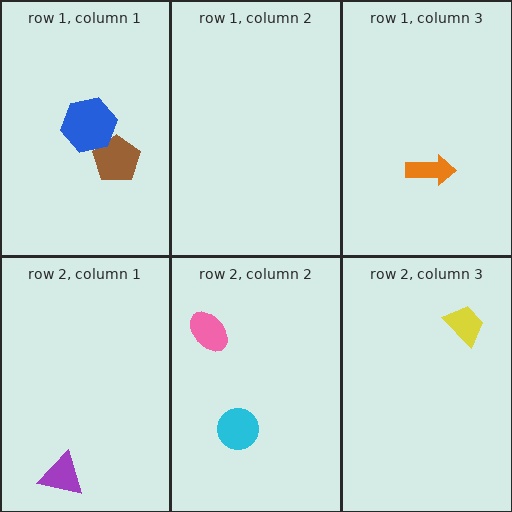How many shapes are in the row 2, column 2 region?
2.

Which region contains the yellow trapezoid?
The row 2, column 3 region.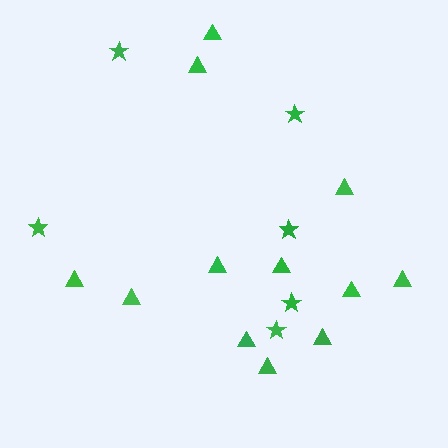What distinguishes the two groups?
There are 2 groups: one group of stars (6) and one group of triangles (12).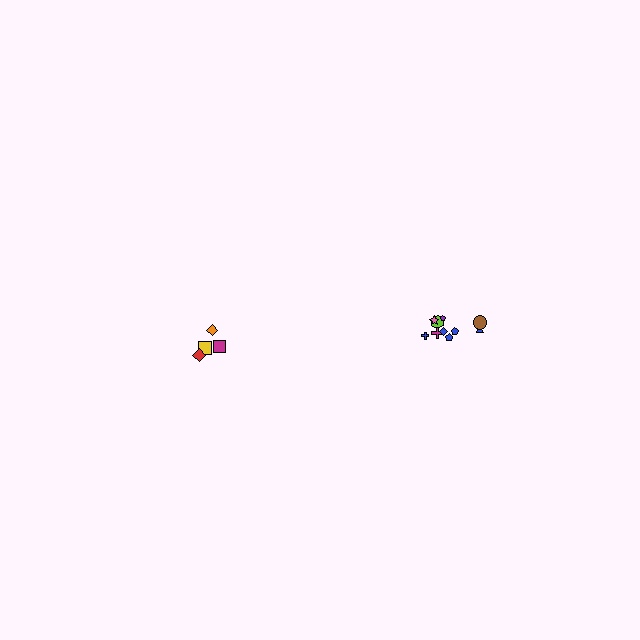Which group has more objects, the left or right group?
The right group.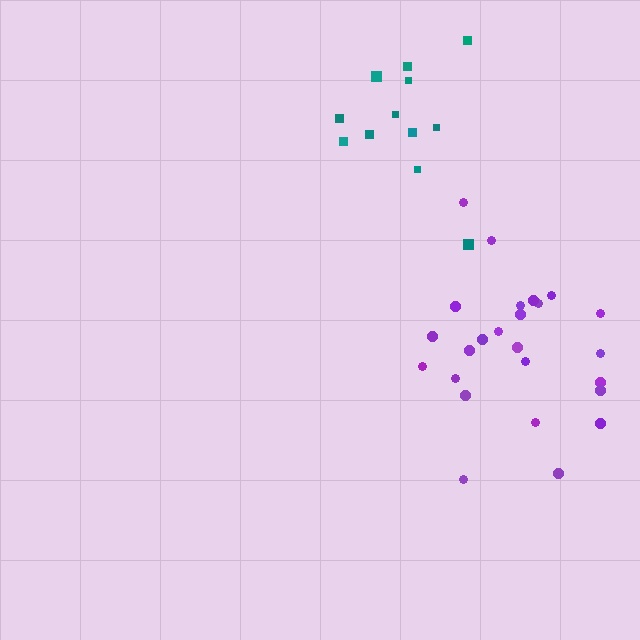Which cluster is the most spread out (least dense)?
Teal.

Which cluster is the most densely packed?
Purple.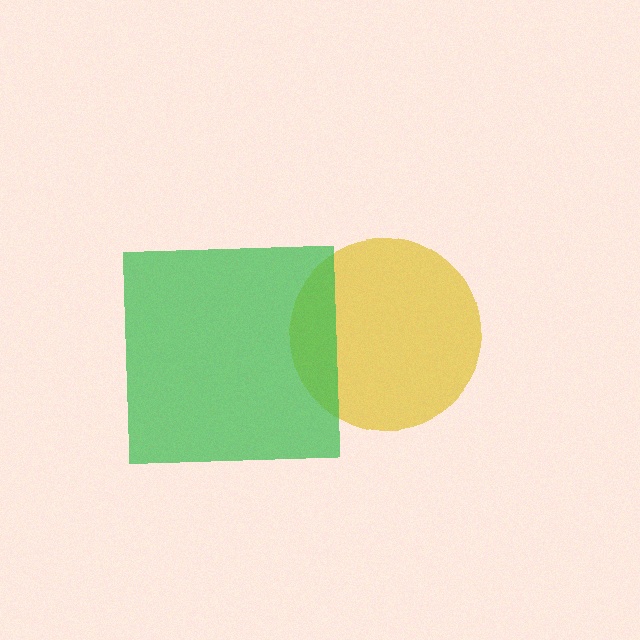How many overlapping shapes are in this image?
There are 2 overlapping shapes in the image.